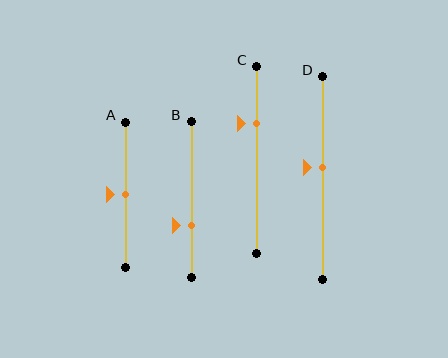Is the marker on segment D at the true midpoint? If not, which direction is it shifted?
No, the marker on segment D is shifted upward by about 5% of the segment length.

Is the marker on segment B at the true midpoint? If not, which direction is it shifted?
No, the marker on segment B is shifted downward by about 17% of the segment length.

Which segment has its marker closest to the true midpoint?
Segment A has its marker closest to the true midpoint.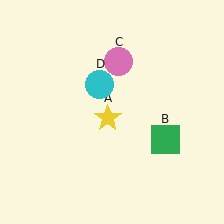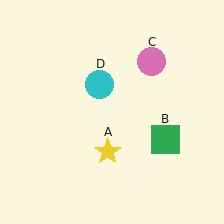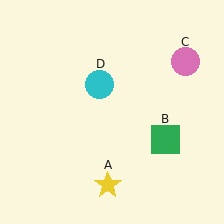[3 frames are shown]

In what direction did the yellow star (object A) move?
The yellow star (object A) moved down.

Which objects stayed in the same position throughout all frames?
Green square (object B) and cyan circle (object D) remained stationary.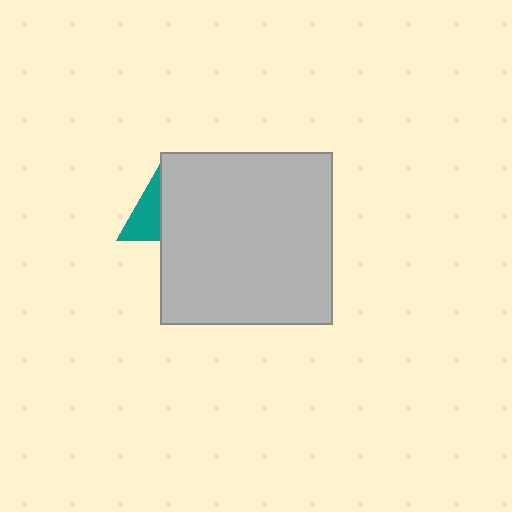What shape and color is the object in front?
The object in front is a light gray square.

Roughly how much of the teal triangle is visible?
About half of it is visible (roughly 48%).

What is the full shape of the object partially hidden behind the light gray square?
The partially hidden object is a teal triangle.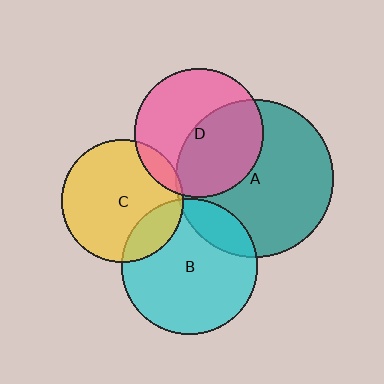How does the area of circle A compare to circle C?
Approximately 1.7 times.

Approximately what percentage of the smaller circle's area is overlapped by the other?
Approximately 5%.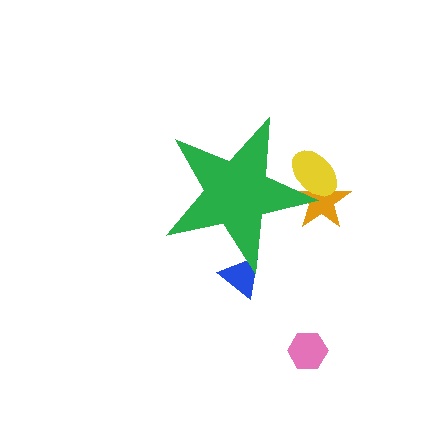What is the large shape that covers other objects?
A green star.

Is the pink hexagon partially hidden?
No, the pink hexagon is fully visible.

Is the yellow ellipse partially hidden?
Yes, the yellow ellipse is partially hidden behind the green star.